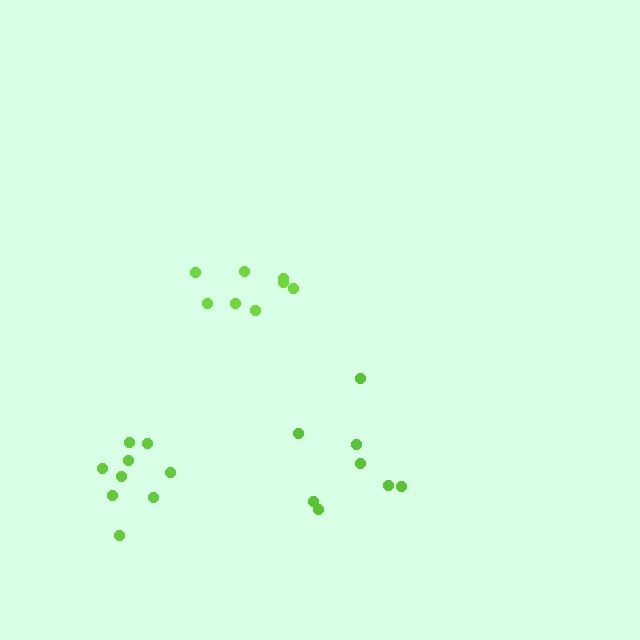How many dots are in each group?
Group 1: 9 dots, Group 2: 8 dots, Group 3: 8 dots (25 total).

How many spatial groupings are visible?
There are 3 spatial groupings.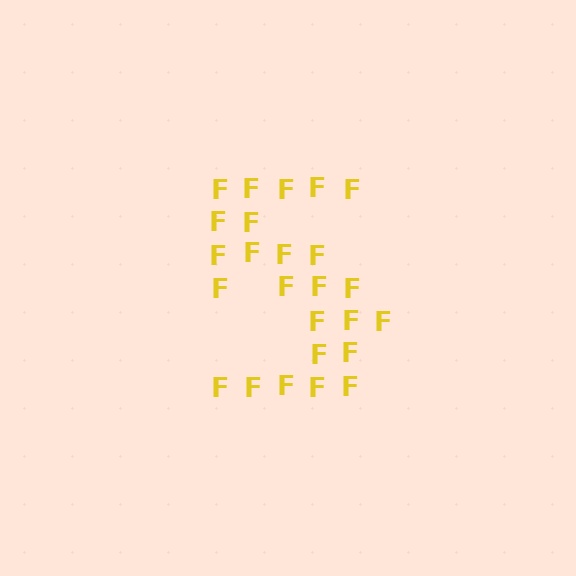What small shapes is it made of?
It is made of small letter F's.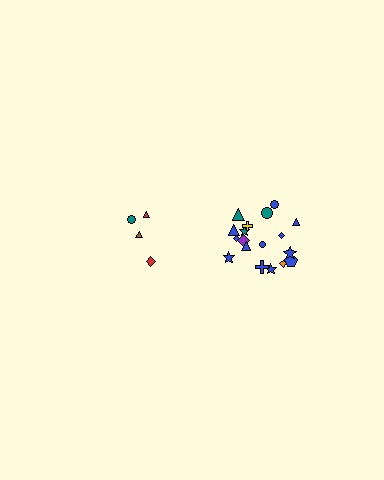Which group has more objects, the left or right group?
The right group.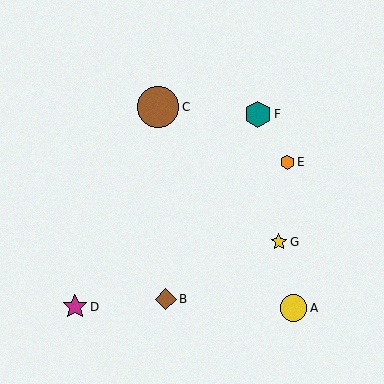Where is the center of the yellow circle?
The center of the yellow circle is at (293, 308).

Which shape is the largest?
The brown circle (labeled C) is the largest.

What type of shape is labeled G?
Shape G is a yellow star.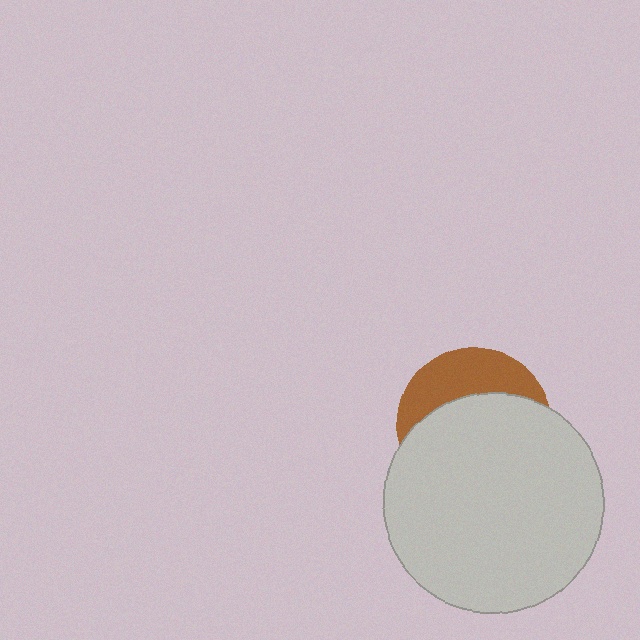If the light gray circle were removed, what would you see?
You would see the complete brown circle.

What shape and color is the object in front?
The object in front is a light gray circle.